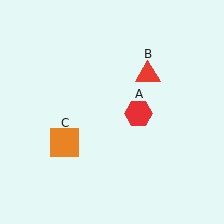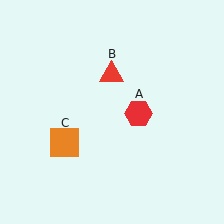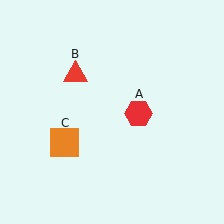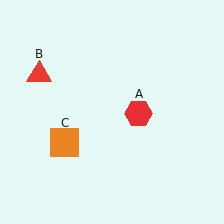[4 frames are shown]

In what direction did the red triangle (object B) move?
The red triangle (object B) moved left.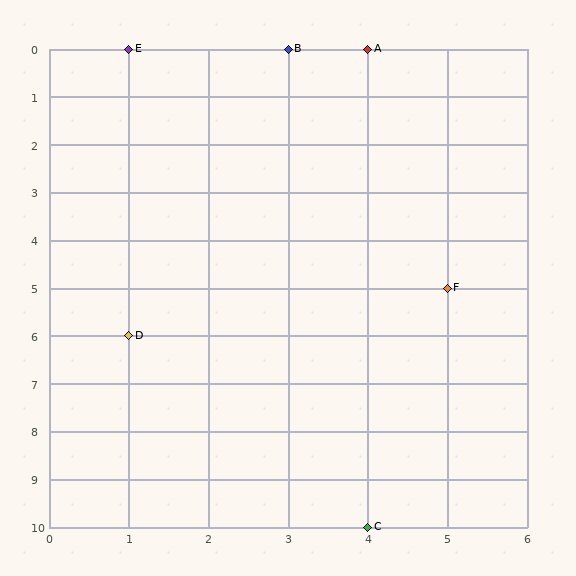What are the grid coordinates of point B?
Point B is at grid coordinates (3, 0).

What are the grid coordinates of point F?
Point F is at grid coordinates (5, 5).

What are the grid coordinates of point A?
Point A is at grid coordinates (4, 0).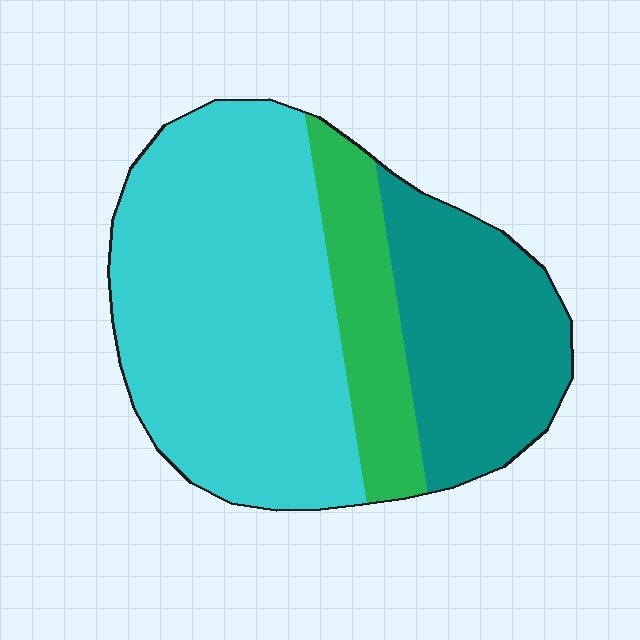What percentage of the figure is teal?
Teal takes up between a quarter and a half of the figure.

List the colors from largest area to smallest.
From largest to smallest: cyan, teal, green.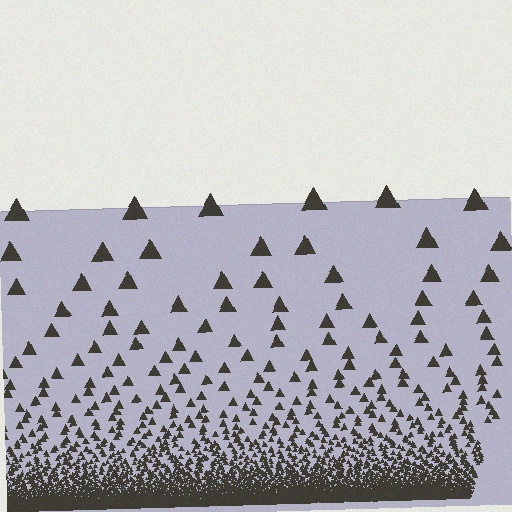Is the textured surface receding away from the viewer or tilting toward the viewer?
The surface appears to tilt toward the viewer. Texture elements get larger and sparser toward the top.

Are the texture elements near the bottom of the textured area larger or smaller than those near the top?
Smaller. The gradient is inverted — elements near the bottom are smaller and denser.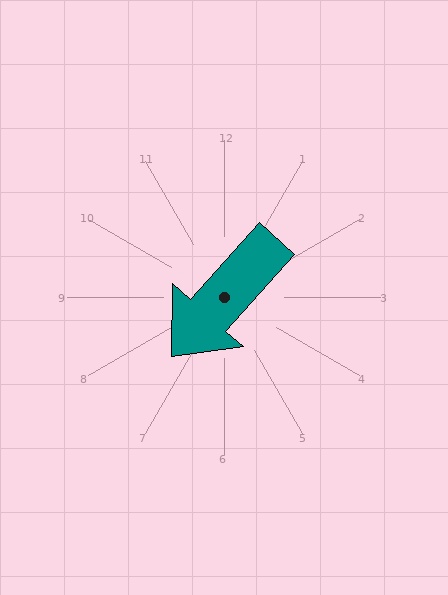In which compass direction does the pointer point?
Southwest.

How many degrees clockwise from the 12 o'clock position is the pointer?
Approximately 222 degrees.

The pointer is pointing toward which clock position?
Roughly 7 o'clock.